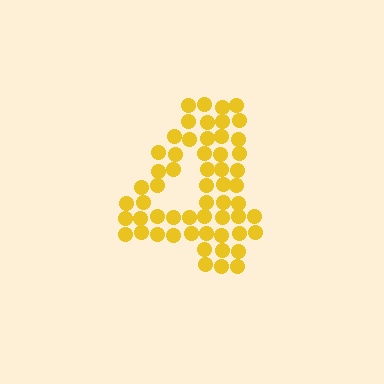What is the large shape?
The large shape is the digit 4.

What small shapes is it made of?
It is made of small circles.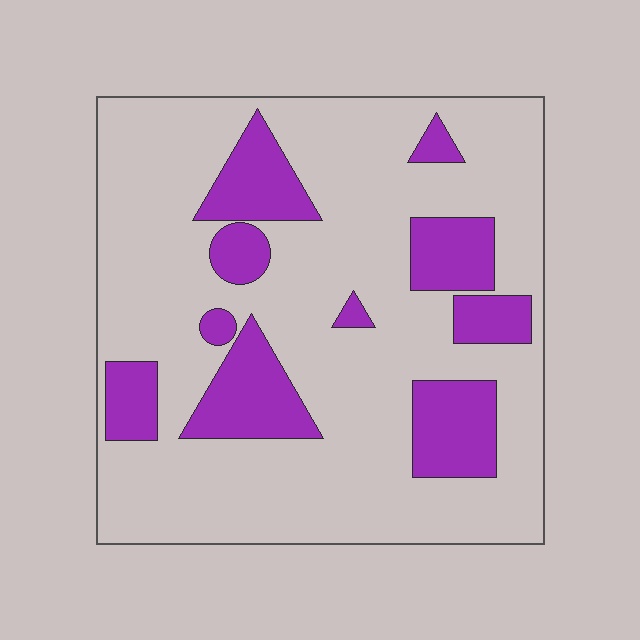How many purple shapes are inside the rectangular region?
10.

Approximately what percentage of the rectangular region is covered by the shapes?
Approximately 25%.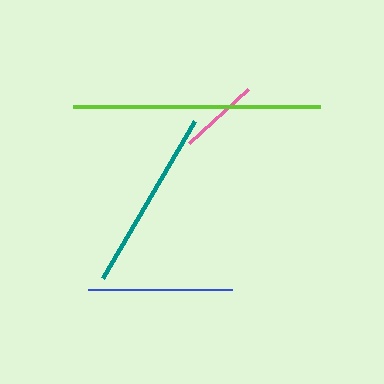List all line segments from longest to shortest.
From longest to shortest: lime, teal, blue, pink.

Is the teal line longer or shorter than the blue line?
The teal line is longer than the blue line.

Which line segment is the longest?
The lime line is the longest at approximately 247 pixels.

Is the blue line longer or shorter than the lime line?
The lime line is longer than the blue line.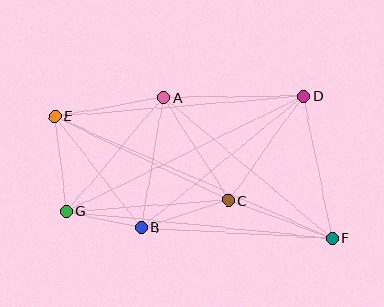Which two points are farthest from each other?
Points E and F are farthest from each other.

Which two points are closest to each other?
Points B and G are closest to each other.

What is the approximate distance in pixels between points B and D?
The distance between B and D is approximately 209 pixels.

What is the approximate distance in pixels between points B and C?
The distance between B and C is approximately 92 pixels.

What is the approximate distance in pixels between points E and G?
The distance between E and G is approximately 96 pixels.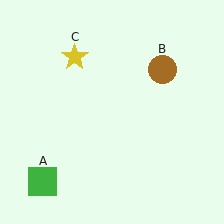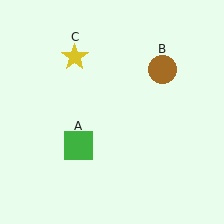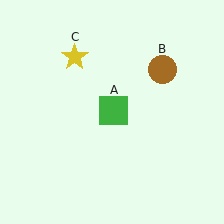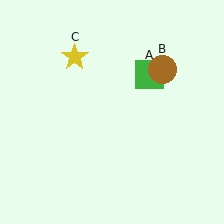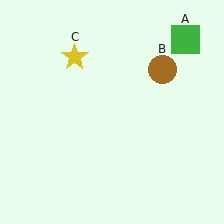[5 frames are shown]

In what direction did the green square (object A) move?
The green square (object A) moved up and to the right.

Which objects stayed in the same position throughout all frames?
Brown circle (object B) and yellow star (object C) remained stationary.